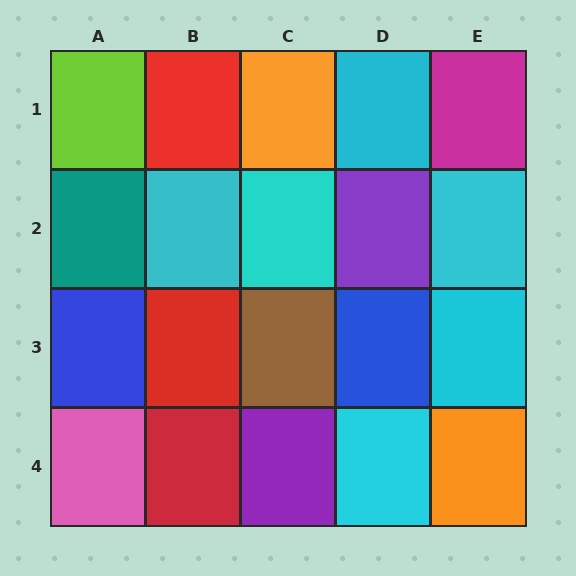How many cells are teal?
1 cell is teal.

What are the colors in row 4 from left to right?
Pink, red, purple, cyan, orange.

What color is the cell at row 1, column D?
Cyan.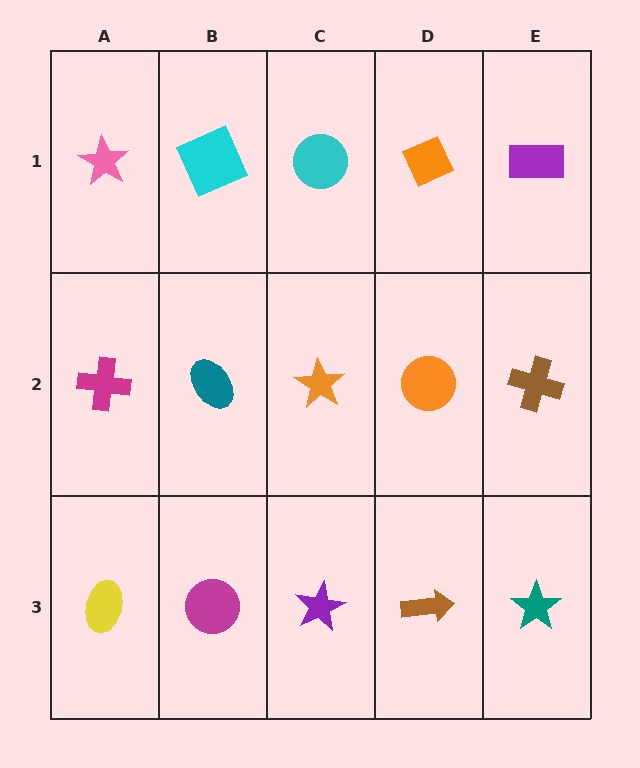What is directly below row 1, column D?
An orange circle.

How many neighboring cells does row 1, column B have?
3.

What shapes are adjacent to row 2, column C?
A cyan circle (row 1, column C), a purple star (row 3, column C), a teal ellipse (row 2, column B), an orange circle (row 2, column D).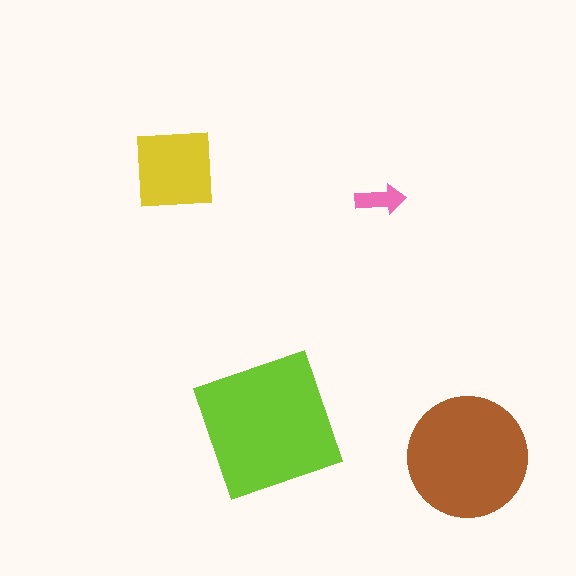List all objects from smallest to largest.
The pink arrow, the yellow square, the brown circle, the lime square.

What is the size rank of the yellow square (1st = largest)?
3rd.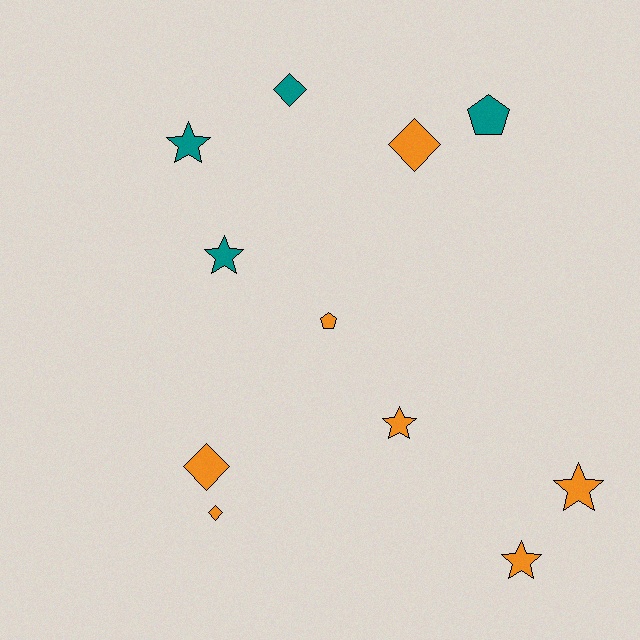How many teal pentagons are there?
There is 1 teal pentagon.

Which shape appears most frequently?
Star, with 5 objects.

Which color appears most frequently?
Orange, with 7 objects.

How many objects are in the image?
There are 11 objects.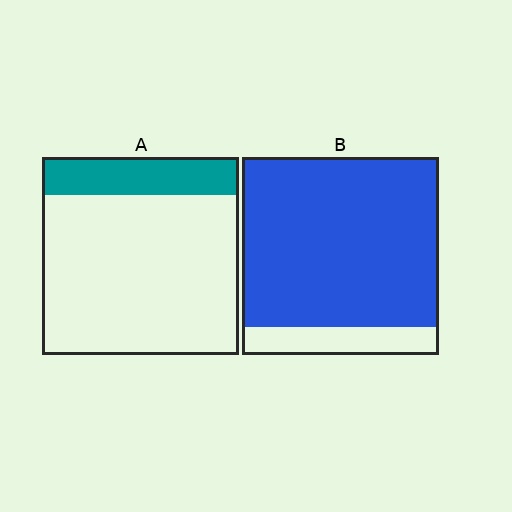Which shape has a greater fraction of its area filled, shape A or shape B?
Shape B.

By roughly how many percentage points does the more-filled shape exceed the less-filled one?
By roughly 65 percentage points (B over A).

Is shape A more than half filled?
No.